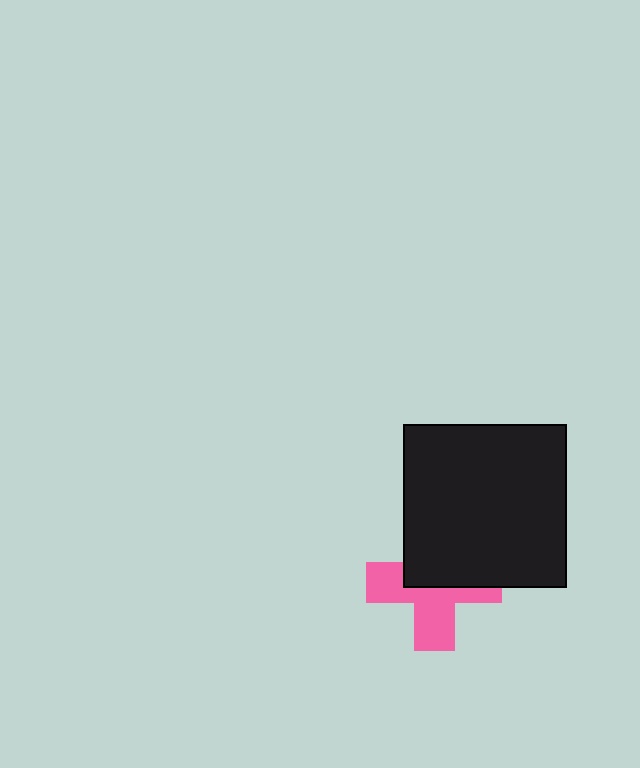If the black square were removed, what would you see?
You would see the complete pink cross.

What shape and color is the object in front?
The object in front is a black square.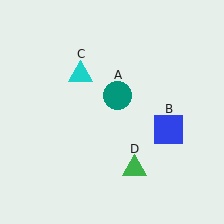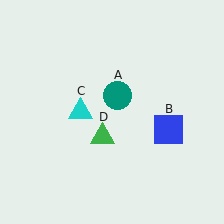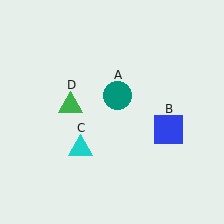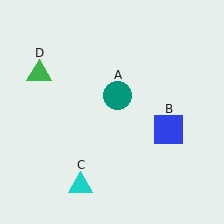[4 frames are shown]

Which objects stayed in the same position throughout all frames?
Teal circle (object A) and blue square (object B) remained stationary.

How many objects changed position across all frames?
2 objects changed position: cyan triangle (object C), green triangle (object D).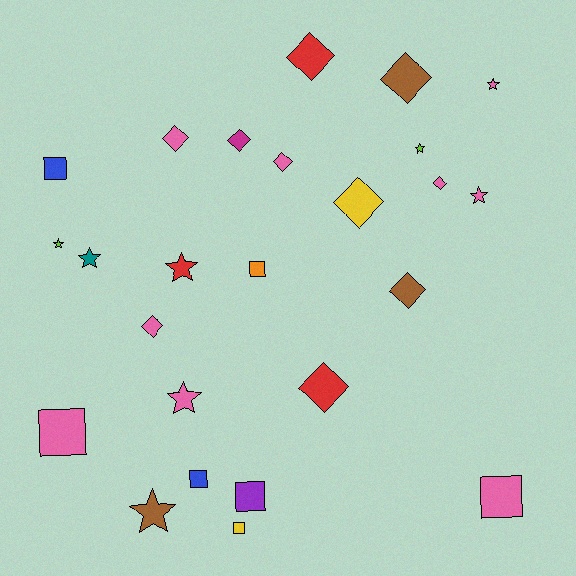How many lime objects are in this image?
There are 2 lime objects.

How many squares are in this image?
There are 7 squares.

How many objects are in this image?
There are 25 objects.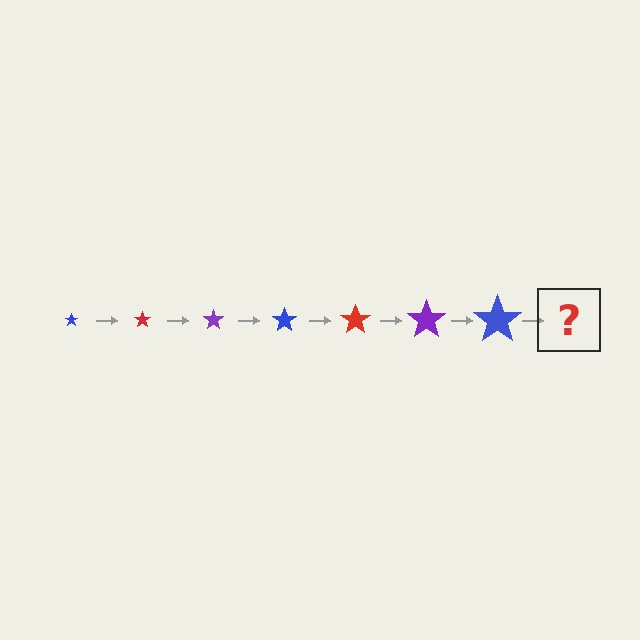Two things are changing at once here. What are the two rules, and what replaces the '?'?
The two rules are that the star grows larger each step and the color cycles through blue, red, and purple. The '?' should be a red star, larger than the previous one.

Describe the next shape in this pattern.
It should be a red star, larger than the previous one.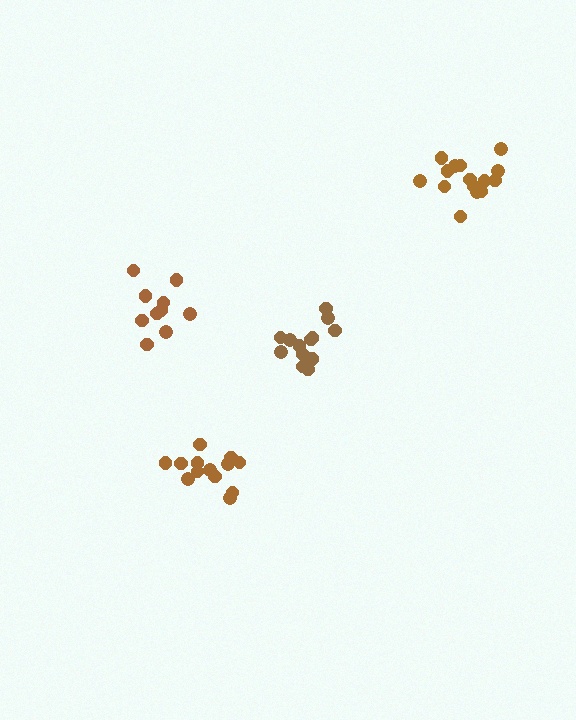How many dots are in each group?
Group 1: 15 dots, Group 2: 10 dots, Group 3: 13 dots, Group 4: 14 dots (52 total).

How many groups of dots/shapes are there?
There are 4 groups.